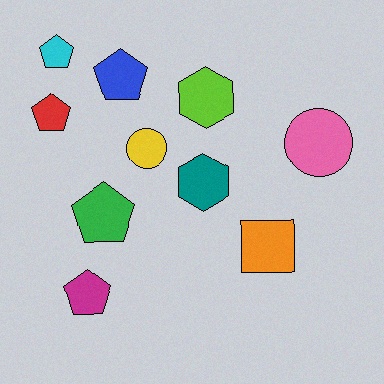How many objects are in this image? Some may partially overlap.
There are 10 objects.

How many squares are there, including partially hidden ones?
There is 1 square.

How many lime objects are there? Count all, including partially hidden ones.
There is 1 lime object.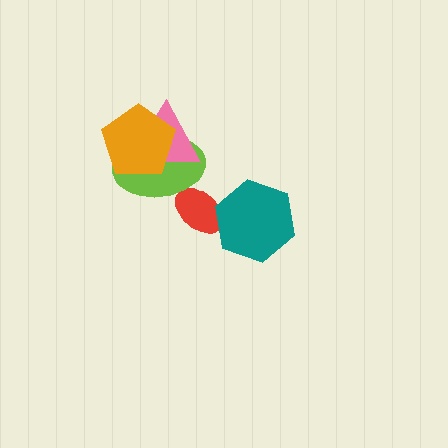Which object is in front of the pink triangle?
The orange pentagon is in front of the pink triangle.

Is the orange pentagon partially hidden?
No, no other shape covers it.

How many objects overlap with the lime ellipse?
3 objects overlap with the lime ellipse.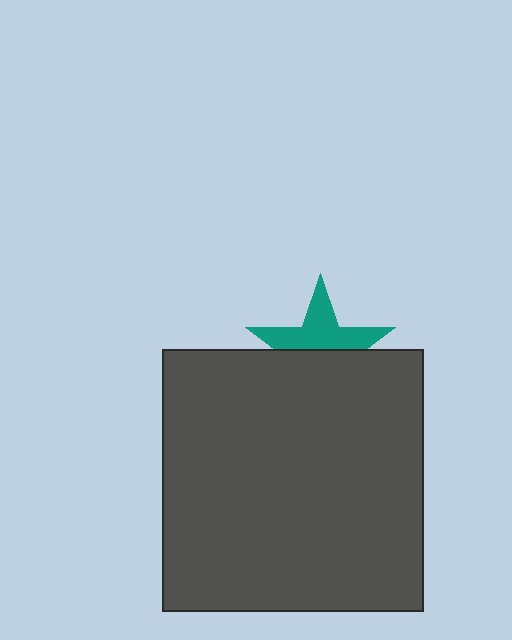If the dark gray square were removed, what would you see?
You would see the complete teal star.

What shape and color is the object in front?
The object in front is a dark gray square.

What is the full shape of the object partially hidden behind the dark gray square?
The partially hidden object is a teal star.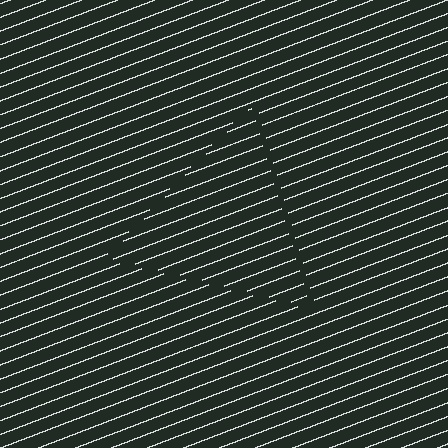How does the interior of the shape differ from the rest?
The interior of the shape contains the same grating, shifted by half a period — the contour is defined by the phase discontinuity where line-ends from the inner and outer gratings abut.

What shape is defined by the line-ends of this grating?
An illusory triangle. The interior of the shape contains the same grating, shifted by half a period — the contour is defined by the phase discontinuity where line-ends from the inner and outer gratings abut.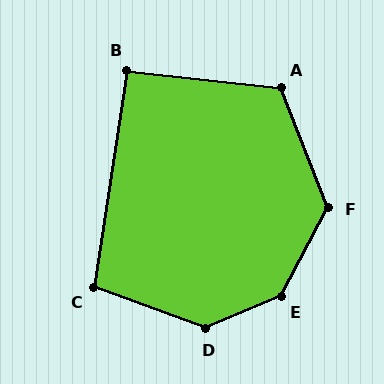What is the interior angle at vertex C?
Approximately 101 degrees (obtuse).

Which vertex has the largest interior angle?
E, at approximately 141 degrees.